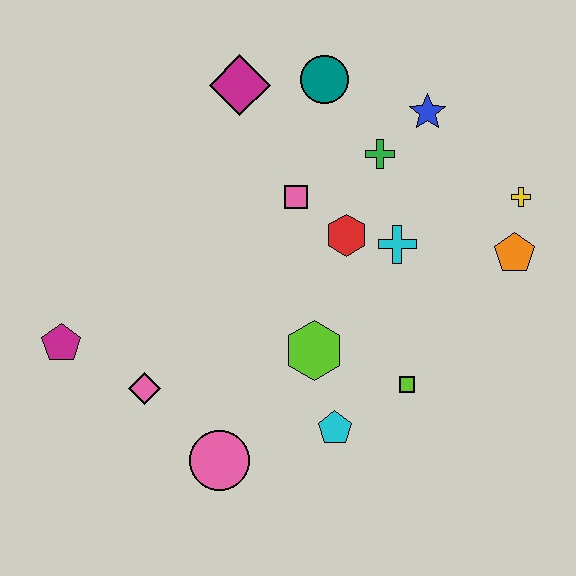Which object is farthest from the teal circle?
The pink circle is farthest from the teal circle.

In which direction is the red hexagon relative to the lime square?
The red hexagon is above the lime square.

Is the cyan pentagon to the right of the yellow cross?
No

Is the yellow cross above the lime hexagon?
Yes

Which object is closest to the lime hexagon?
The cyan pentagon is closest to the lime hexagon.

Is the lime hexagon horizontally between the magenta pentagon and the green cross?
Yes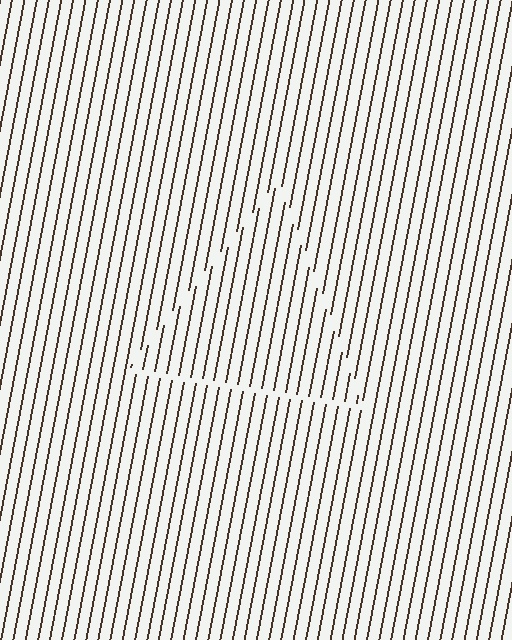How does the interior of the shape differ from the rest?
The interior of the shape contains the same grating, shifted by half a period — the contour is defined by the phase discontinuity where line-ends from the inner and outer gratings abut.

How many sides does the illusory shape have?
3 sides — the line-ends trace a triangle.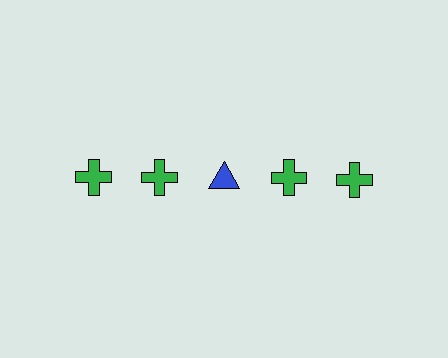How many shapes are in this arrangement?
There are 5 shapes arranged in a grid pattern.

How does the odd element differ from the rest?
It differs in both color (blue instead of green) and shape (triangle instead of cross).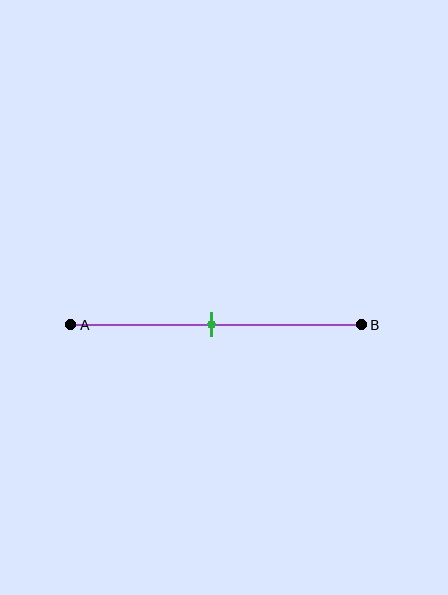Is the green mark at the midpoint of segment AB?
Yes, the mark is approximately at the midpoint.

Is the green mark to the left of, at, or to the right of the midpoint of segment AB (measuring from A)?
The green mark is approximately at the midpoint of segment AB.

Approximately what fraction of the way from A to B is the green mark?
The green mark is approximately 50% of the way from A to B.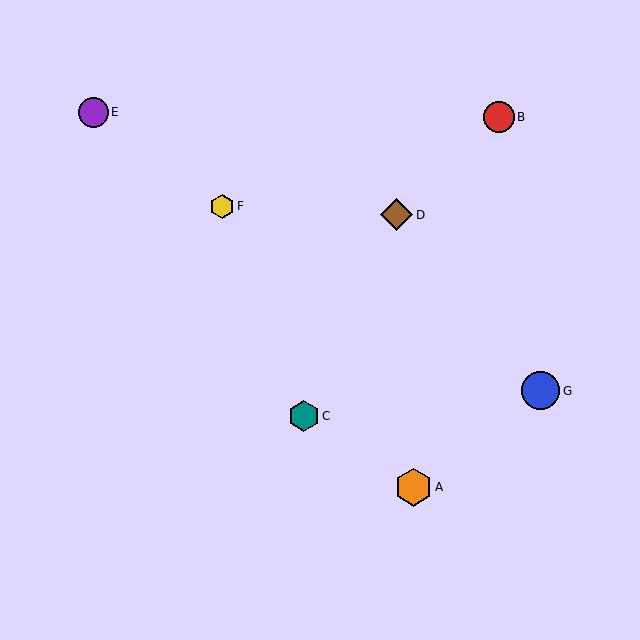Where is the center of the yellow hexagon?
The center of the yellow hexagon is at (222, 206).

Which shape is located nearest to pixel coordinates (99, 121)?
The purple circle (labeled E) at (94, 112) is nearest to that location.